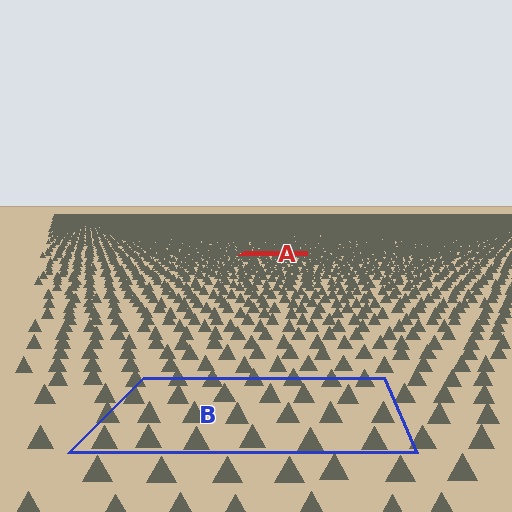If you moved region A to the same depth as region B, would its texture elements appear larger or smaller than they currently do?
They would appear larger. At a closer depth, the same texture elements are projected at a bigger on-screen size.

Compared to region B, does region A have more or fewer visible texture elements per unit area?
Region A has more texture elements per unit area — they are packed more densely because it is farther away.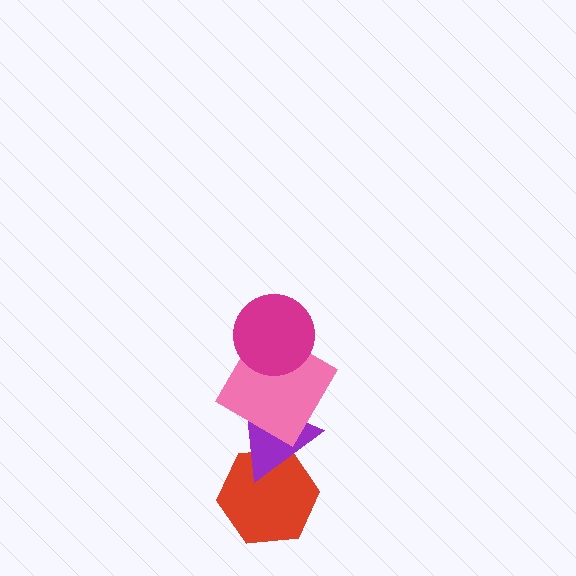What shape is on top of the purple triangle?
The pink diamond is on top of the purple triangle.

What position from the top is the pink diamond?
The pink diamond is 2nd from the top.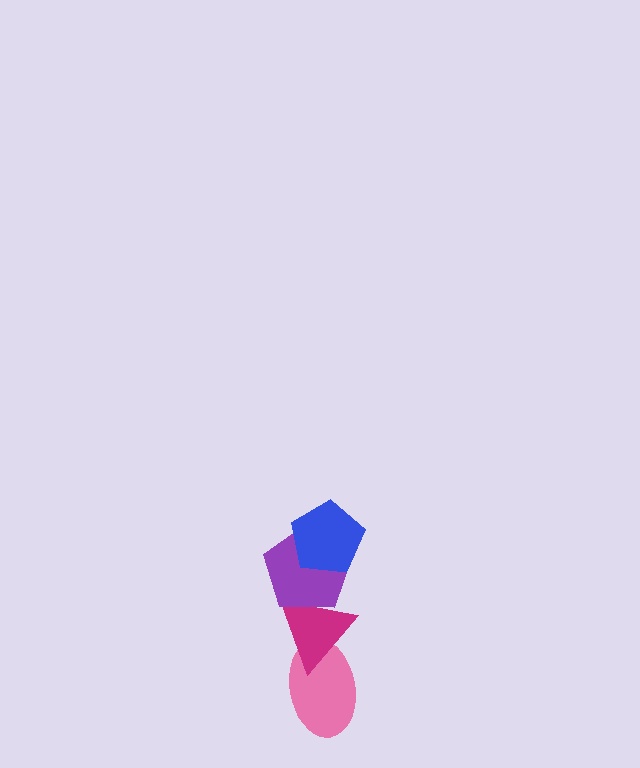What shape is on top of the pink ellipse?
The magenta triangle is on top of the pink ellipse.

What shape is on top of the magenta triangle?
The purple pentagon is on top of the magenta triangle.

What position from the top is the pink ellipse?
The pink ellipse is 4th from the top.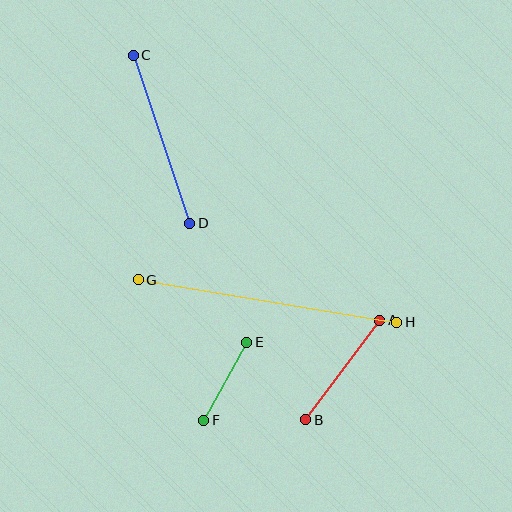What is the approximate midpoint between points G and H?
The midpoint is at approximately (267, 301) pixels.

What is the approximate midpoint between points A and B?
The midpoint is at approximately (343, 370) pixels.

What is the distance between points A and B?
The distance is approximately 124 pixels.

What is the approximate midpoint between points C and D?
The midpoint is at approximately (161, 139) pixels.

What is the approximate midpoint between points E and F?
The midpoint is at approximately (225, 381) pixels.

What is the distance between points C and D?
The distance is approximately 177 pixels.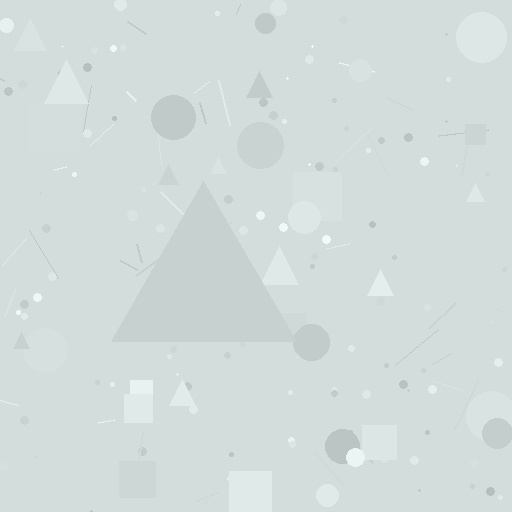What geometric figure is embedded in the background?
A triangle is embedded in the background.